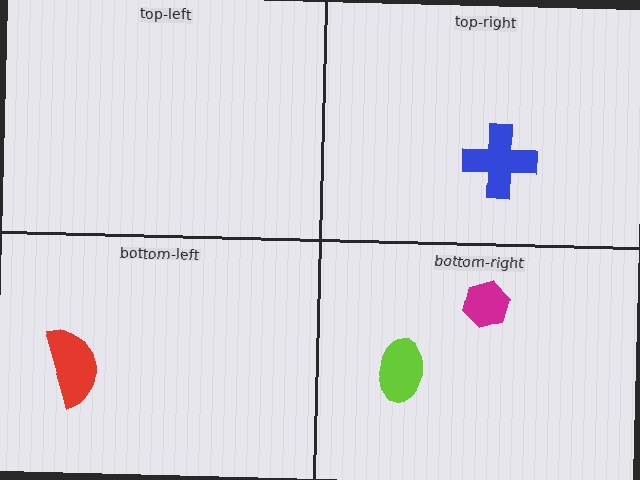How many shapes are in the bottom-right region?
2.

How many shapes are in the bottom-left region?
1.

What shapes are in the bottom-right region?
The lime ellipse, the magenta hexagon.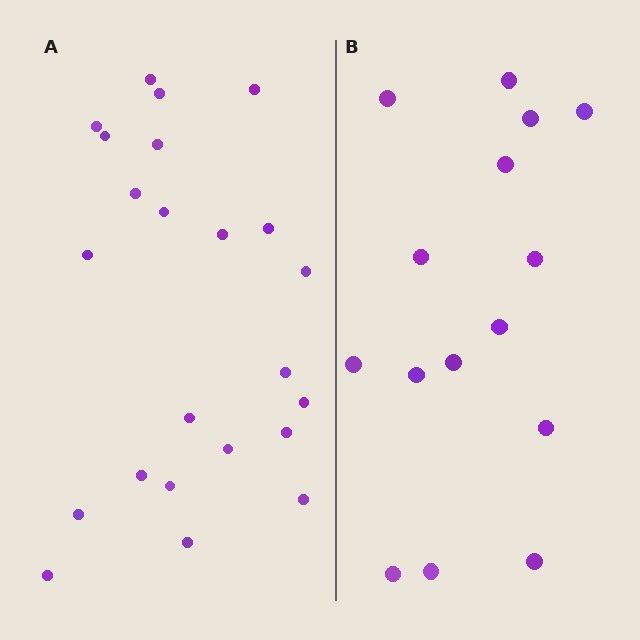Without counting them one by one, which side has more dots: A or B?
Region A (the left region) has more dots.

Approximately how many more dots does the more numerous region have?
Region A has roughly 8 or so more dots than region B.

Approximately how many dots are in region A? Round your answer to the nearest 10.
About 20 dots. (The exact count is 23, which rounds to 20.)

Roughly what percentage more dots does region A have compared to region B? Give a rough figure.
About 55% more.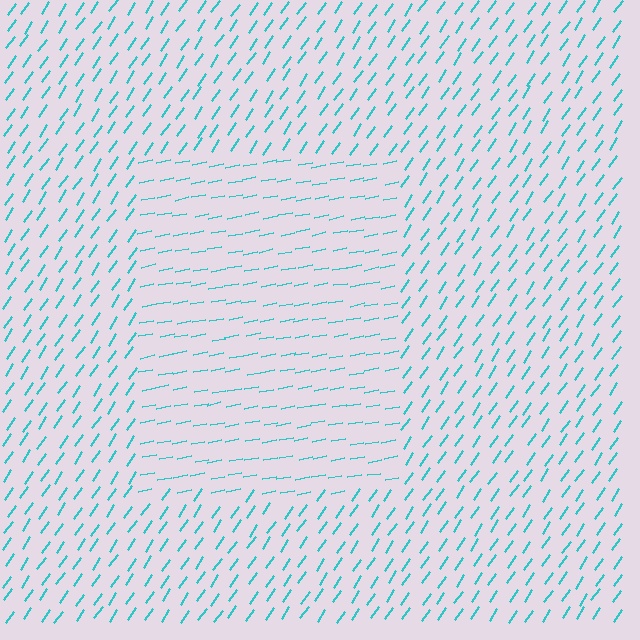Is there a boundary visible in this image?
Yes, there is a texture boundary formed by a change in line orientation.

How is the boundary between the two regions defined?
The boundary is defined purely by a change in line orientation (approximately 45 degrees difference). All lines are the same color and thickness.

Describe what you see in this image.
The image is filled with small cyan line segments. A rectangle region in the image has lines oriented differently from the surrounding lines, creating a visible texture boundary.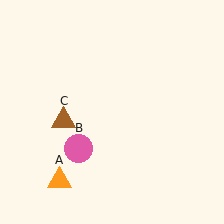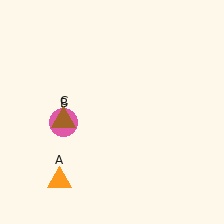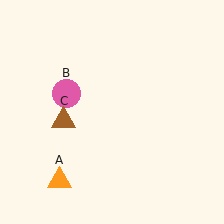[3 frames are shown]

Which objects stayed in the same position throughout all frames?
Orange triangle (object A) and brown triangle (object C) remained stationary.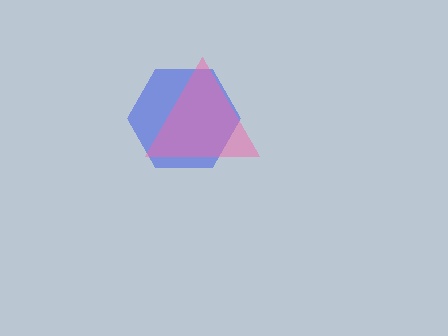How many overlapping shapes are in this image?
There are 2 overlapping shapes in the image.